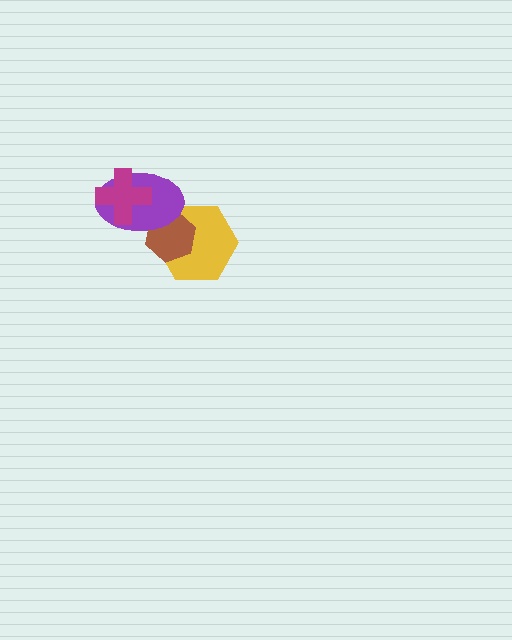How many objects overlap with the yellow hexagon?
2 objects overlap with the yellow hexagon.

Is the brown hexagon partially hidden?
Yes, it is partially covered by another shape.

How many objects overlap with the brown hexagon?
2 objects overlap with the brown hexagon.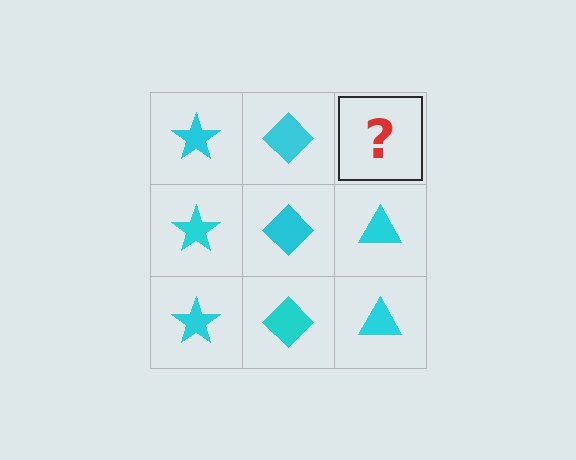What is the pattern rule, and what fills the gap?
The rule is that each column has a consistent shape. The gap should be filled with a cyan triangle.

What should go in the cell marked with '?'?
The missing cell should contain a cyan triangle.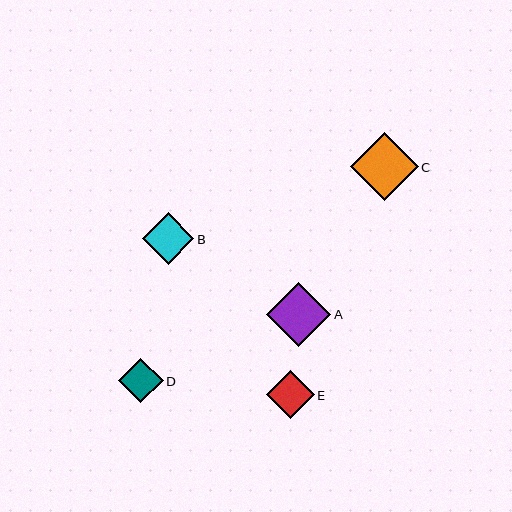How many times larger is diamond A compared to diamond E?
Diamond A is approximately 1.4 times the size of diamond E.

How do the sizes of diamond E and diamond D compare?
Diamond E and diamond D are approximately the same size.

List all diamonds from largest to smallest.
From largest to smallest: C, A, B, E, D.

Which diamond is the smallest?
Diamond D is the smallest with a size of approximately 44 pixels.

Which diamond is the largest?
Diamond C is the largest with a size of approximately 68 pixels.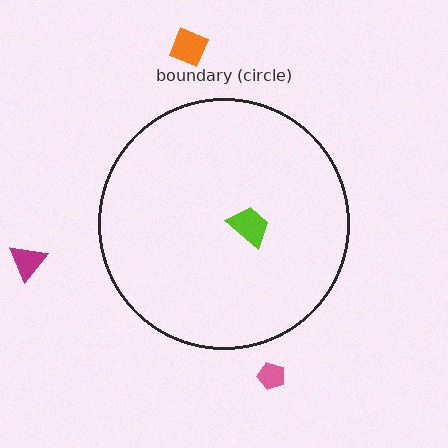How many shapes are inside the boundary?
1 inside, 3 outside.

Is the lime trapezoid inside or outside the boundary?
Inside.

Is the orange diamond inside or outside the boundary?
Outside.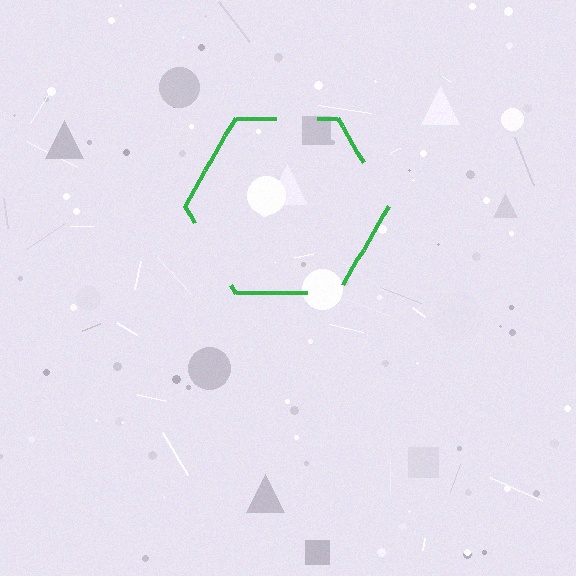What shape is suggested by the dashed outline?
The dashed outline suggests a hexagon.